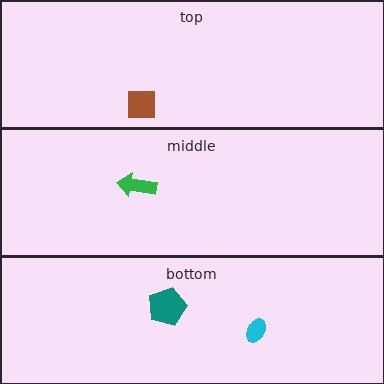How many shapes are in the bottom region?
2.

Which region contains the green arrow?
The middle region.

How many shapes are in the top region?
1.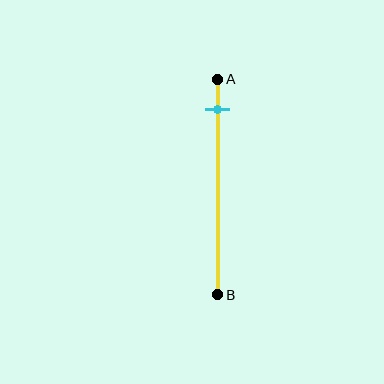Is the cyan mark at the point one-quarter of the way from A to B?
No, the mark is at about 15% from A, not at the 25% one-quarter point.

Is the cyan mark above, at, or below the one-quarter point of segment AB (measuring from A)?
The cyan mark is above the one-quarter point of segment AB.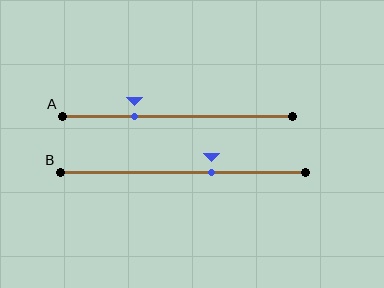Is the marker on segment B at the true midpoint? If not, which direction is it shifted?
No, the marker on segment B is shifted to the right by about 11% of the segment length.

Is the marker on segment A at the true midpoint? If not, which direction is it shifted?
No, the marker on segment A is shifted to the left by about 18% of the segment length.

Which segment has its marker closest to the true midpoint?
Segment B has its marker closest to the true midpoint.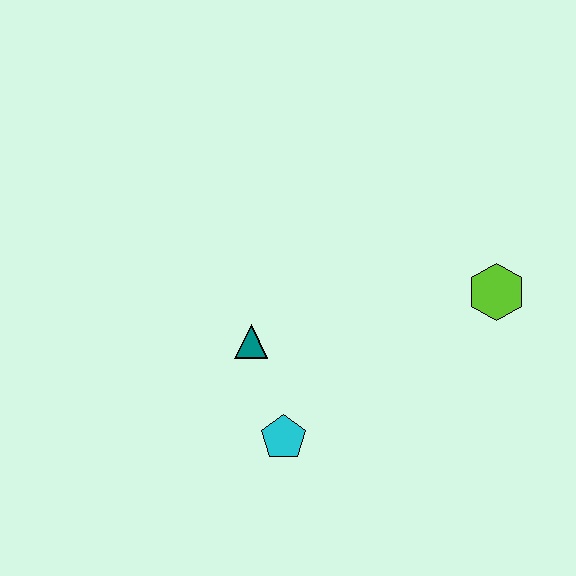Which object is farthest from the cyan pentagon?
The lime hexagon is farthest from the cyan pentagon.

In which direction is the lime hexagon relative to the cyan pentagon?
The lime hexagon is to the right of the cyan pentagon.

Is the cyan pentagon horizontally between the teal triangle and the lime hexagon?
Yes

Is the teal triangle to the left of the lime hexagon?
Yes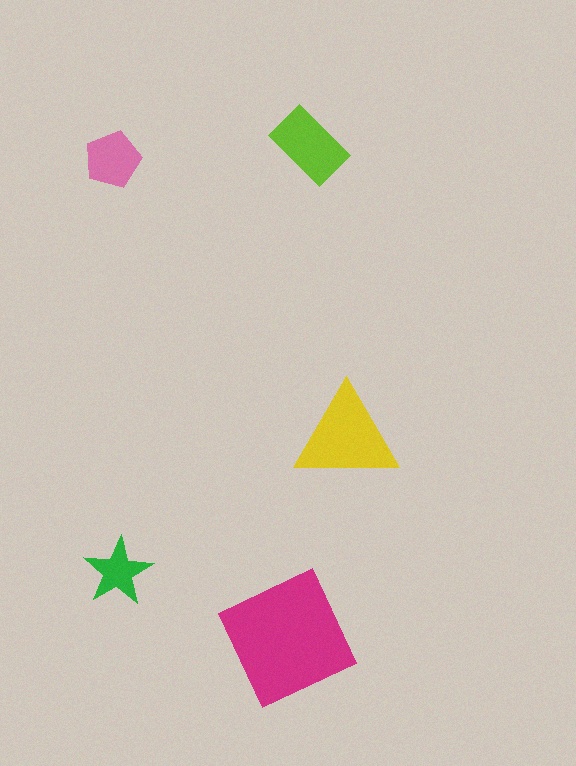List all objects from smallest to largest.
The green star, the pink pentagon, the lime rectangle, the yellow triangle, the magenta square.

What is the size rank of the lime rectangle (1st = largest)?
3rd.